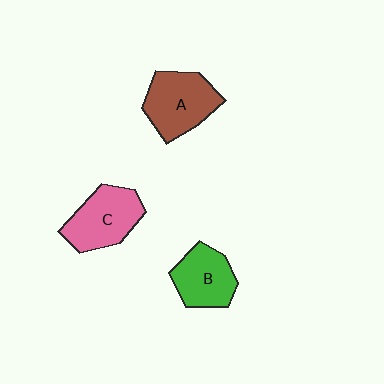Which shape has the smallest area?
Shape B (green).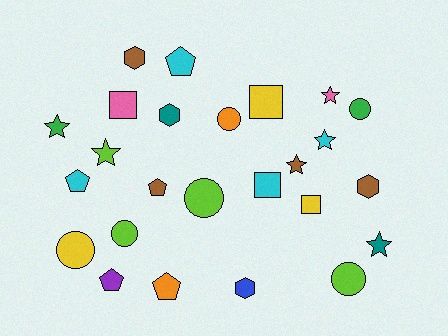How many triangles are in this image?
There are no triangles.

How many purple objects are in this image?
There is 1 purple object.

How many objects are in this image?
There are 25 objects.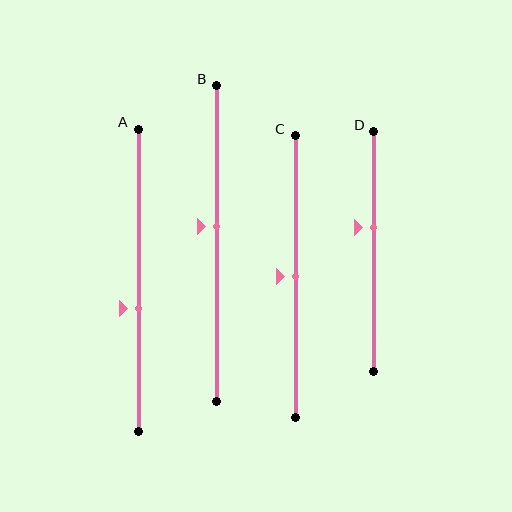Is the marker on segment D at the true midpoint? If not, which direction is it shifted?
No, the marker on segment D is shifted upward by about 10% of the segment length.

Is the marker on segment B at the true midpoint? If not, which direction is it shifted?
No, the marker on segment B is shifted upward by about 5% of the segment length.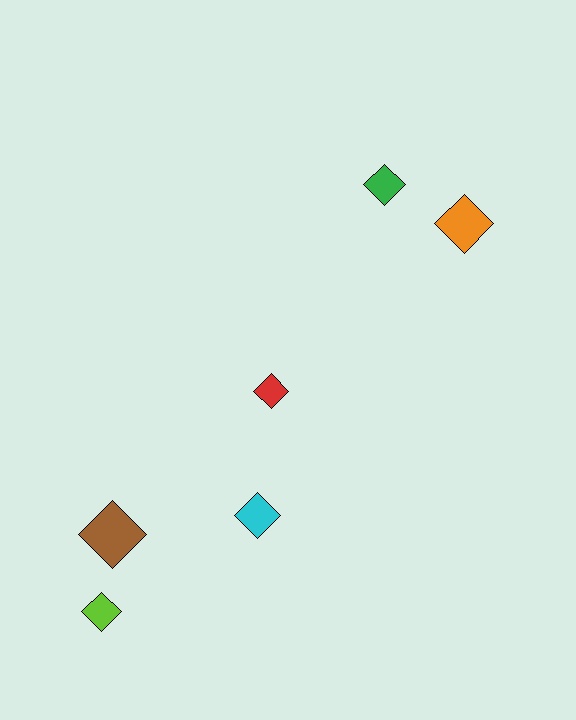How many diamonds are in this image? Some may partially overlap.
There are 6 diamonds.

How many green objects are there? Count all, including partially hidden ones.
There is 1 green object.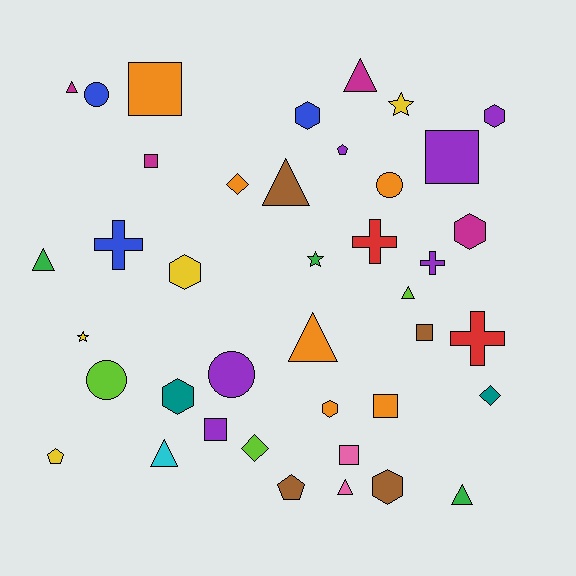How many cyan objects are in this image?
There is 1 cyan object.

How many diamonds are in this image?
There are 3 diamonds.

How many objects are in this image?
There are 40 objects.